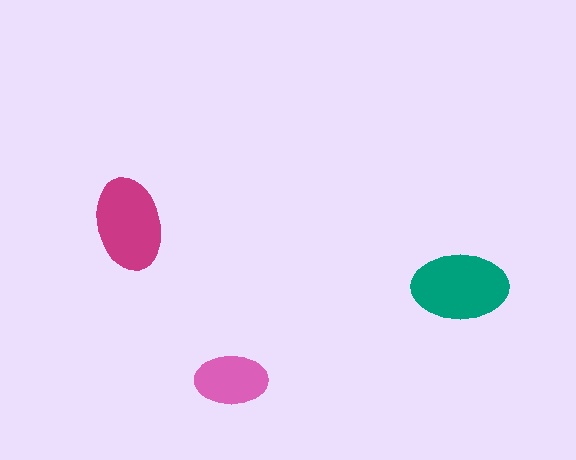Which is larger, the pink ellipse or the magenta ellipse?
The magenta one.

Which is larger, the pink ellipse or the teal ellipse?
The teal one.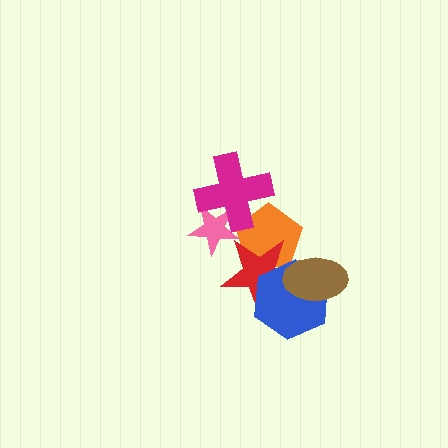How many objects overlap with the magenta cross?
2 objects overlap with the magenta cross.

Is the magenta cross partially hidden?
No, no other shape covers it.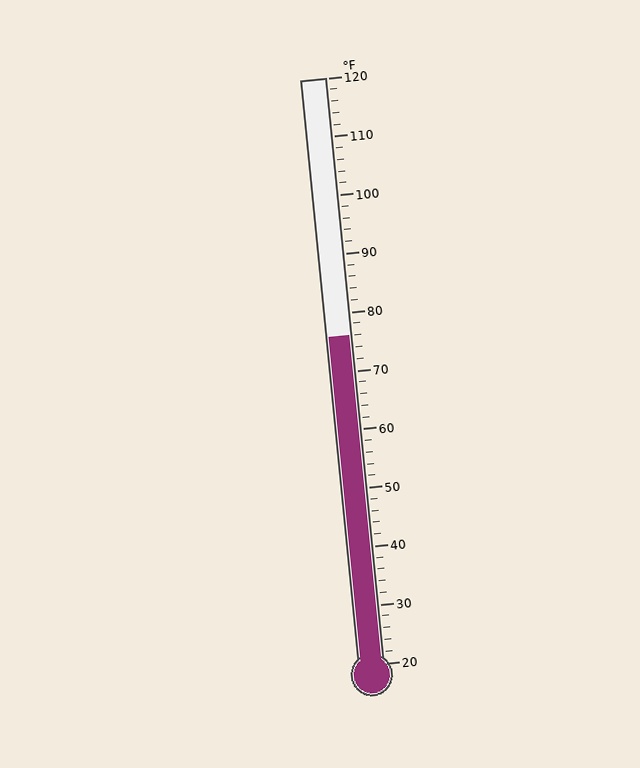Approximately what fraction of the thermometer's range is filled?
The thermometer is filled to approximately 55% of its range.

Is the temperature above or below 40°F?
The temperature is above 40°F.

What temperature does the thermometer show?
The thermometer shows approximately 76°F.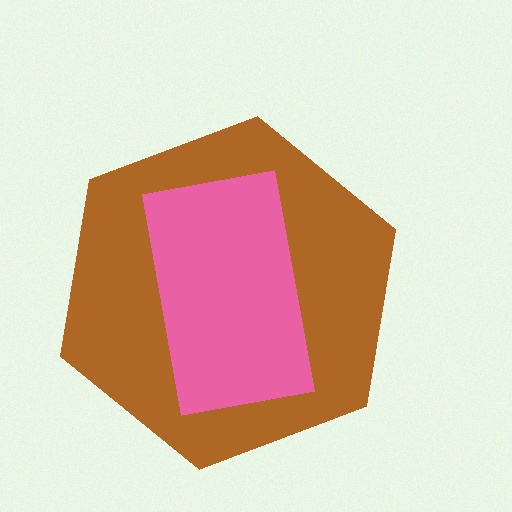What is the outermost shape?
The brown hexagon.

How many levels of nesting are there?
2.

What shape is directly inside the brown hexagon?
The pink rectangle.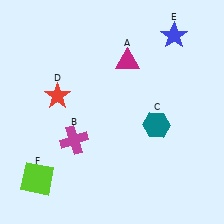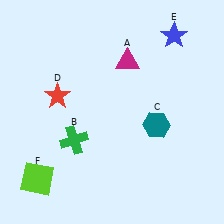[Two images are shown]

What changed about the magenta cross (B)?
In Image 1, B is magenta. In Image 2, it changed to green.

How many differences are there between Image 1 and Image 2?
There is 1 difference between the two images.